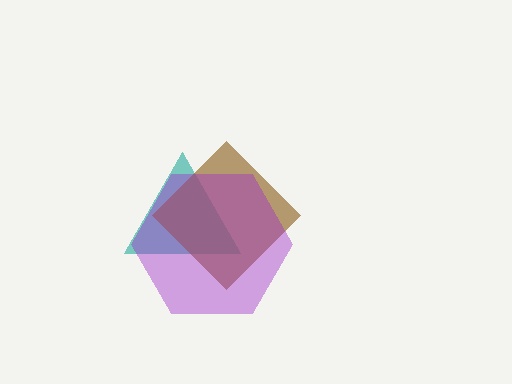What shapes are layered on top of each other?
The layered shapes are: a teal triangle, a brown diamond, a purple hexagon.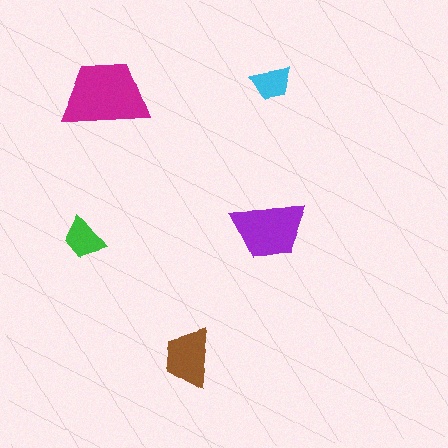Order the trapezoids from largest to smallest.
the magenta one, the purple one, the brown one, the green one, the cyan one.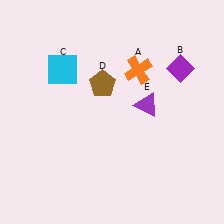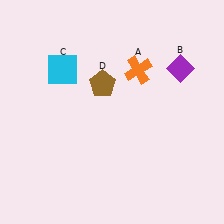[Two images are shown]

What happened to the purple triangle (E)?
The purple triangle (E) was removed in Image 2. It was in the top-right area of Image 1.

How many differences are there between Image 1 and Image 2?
There is 1 difference between the two images.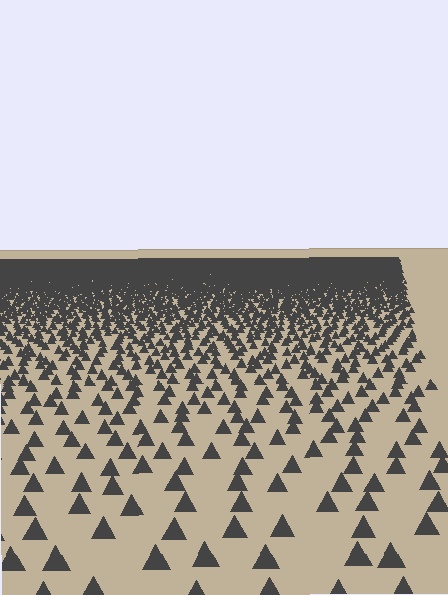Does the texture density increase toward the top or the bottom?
Density increases toward the top.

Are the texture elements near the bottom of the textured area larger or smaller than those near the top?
Larger. Near the bottom, elements are closer to the viewer and appear at a bigger on-screen size.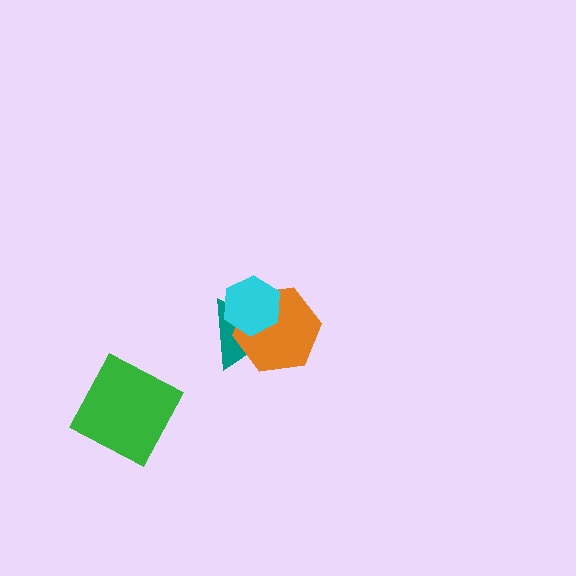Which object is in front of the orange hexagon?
The cyan hexagon is in front of the orange hexagon.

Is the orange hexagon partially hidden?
Yes, it is partially covered by another shape.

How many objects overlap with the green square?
0 objects overlap with the green square.